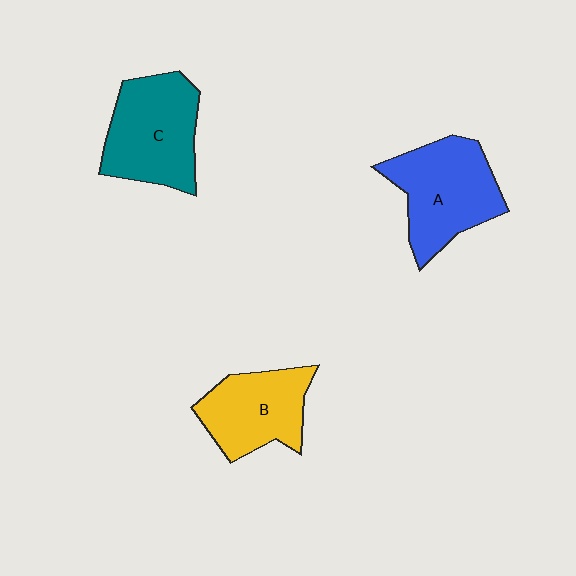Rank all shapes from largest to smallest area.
From largest to smallest: A (blue), C (teal), B (yellow).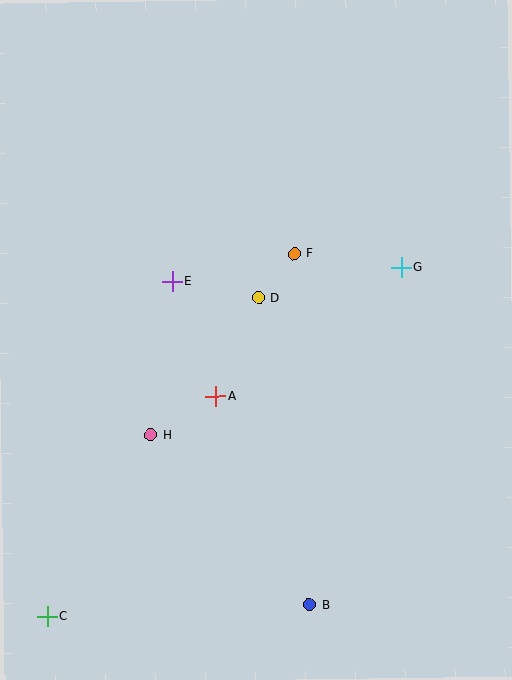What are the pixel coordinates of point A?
Point A is at (215, 397).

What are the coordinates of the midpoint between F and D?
The midpoint between F and D is at (276, 276).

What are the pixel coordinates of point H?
Point H is at (151, 435).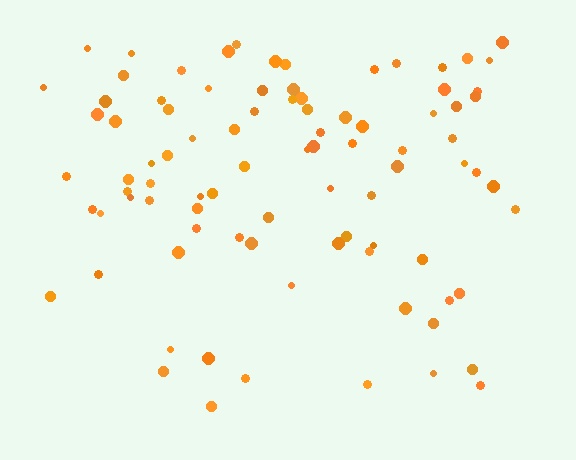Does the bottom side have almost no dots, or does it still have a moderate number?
Still a moderate number, just noticeably fewer than the top.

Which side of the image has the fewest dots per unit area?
The bottom.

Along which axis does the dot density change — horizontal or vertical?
Vertical.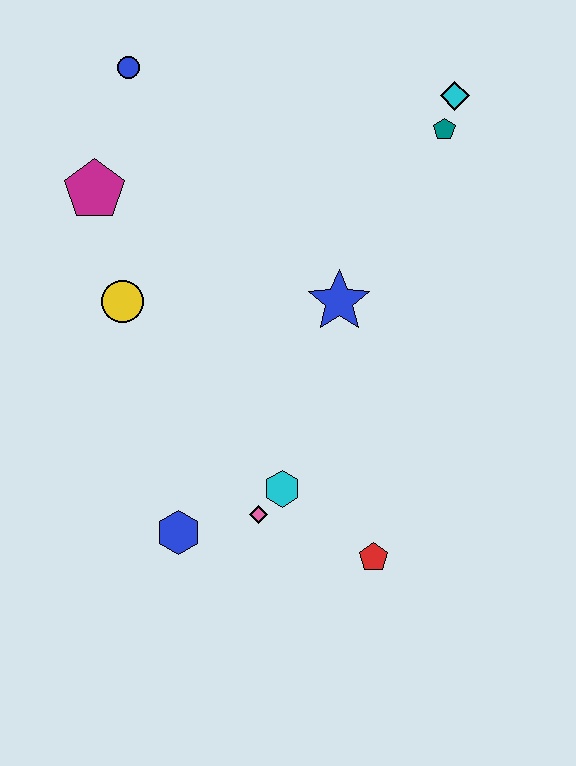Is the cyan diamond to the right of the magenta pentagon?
Yes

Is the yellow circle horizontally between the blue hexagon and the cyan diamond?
No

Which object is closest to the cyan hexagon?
The pink diamond is closest to the cyan hexagon.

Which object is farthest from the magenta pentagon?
The red pentagon is farthest from the magenta pentagon.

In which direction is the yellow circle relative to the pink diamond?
The yellow circle is above the pink diamond.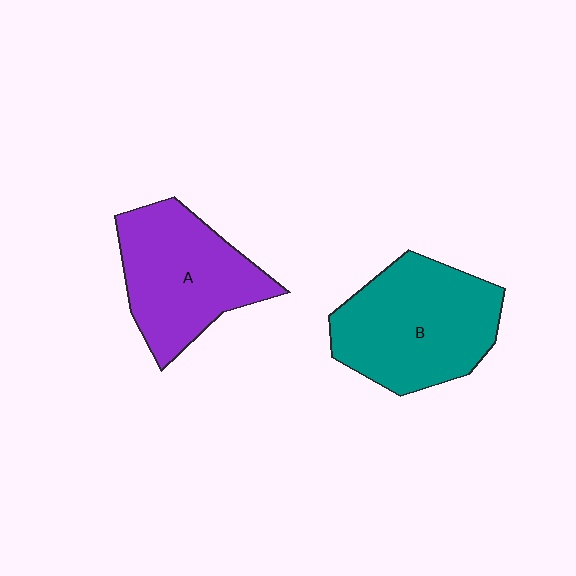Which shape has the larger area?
Shape B (teal).